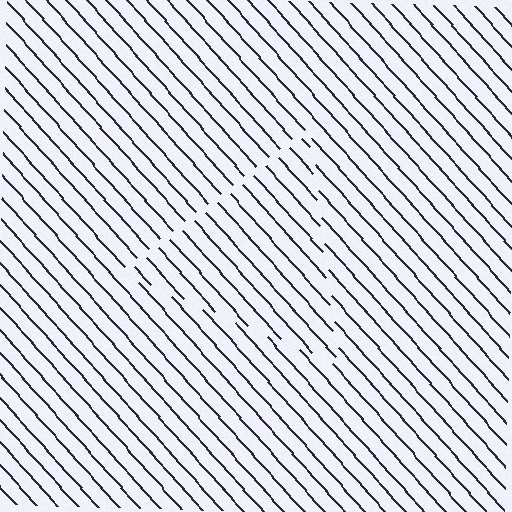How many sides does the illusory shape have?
3 sides — the line-ends trace a triangle.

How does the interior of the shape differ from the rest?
The interior of the shape contains the same grating, shifted by half a period — the contour is defined by the phase discontinuity where line-ends from the inner and outer gratings abut.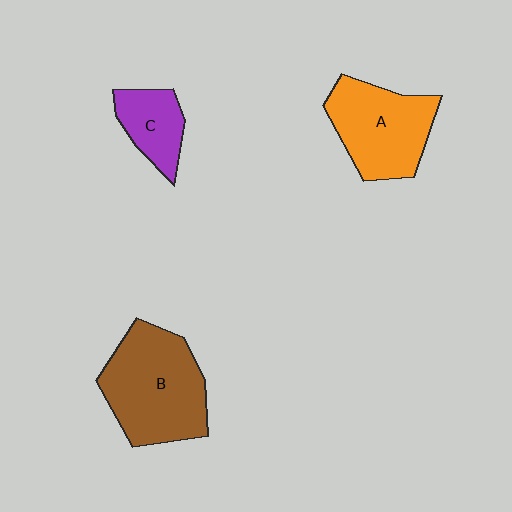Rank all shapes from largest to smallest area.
From largest to smallest: B (brown), A (orange), C (purple).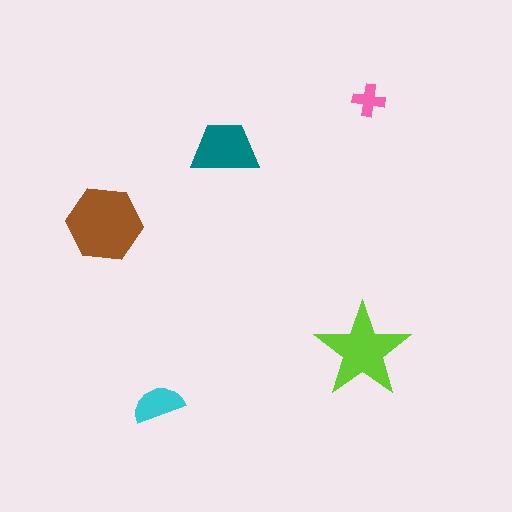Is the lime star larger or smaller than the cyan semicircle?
Larger.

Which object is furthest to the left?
The brown hexagon is leftmost.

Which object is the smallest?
The pink cross.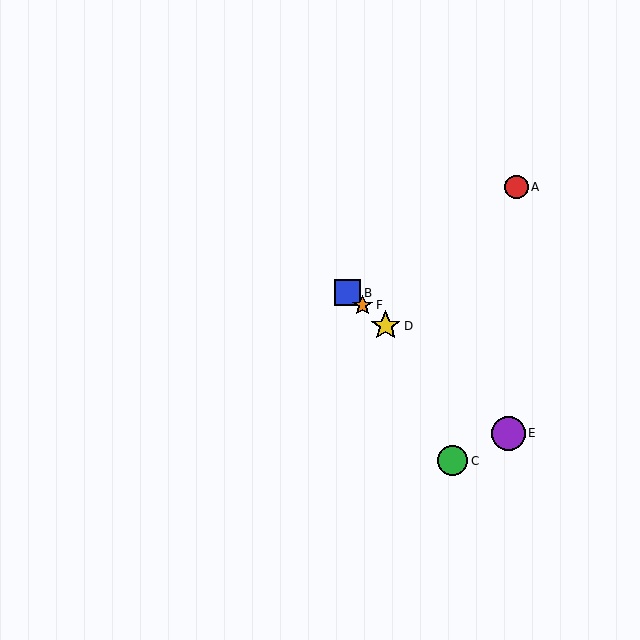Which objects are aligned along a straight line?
Objects B, D, E, F are aligned along a straight line.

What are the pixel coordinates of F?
Object F is at (362, 305).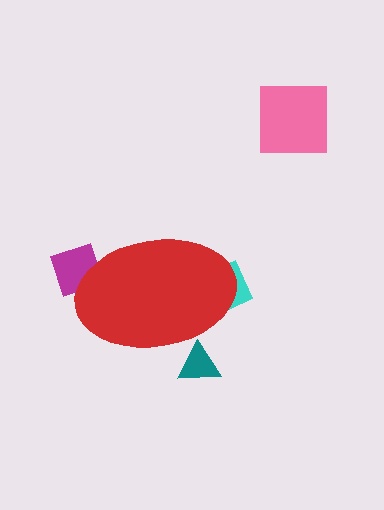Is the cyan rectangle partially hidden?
Yes, the cyan rectangle is partially hidden behind the red ellipse.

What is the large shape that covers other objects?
A red ellipse.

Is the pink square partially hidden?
No, the pink square is fully visible.